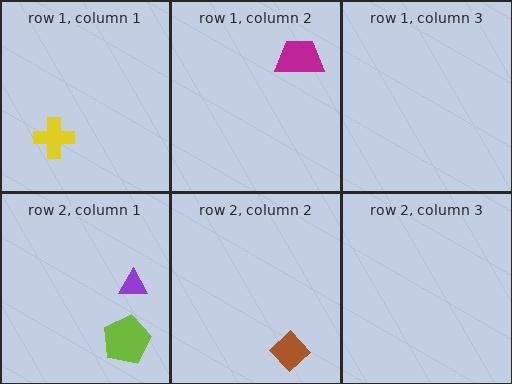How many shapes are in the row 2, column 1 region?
2.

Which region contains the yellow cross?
The row 1, column 1 region.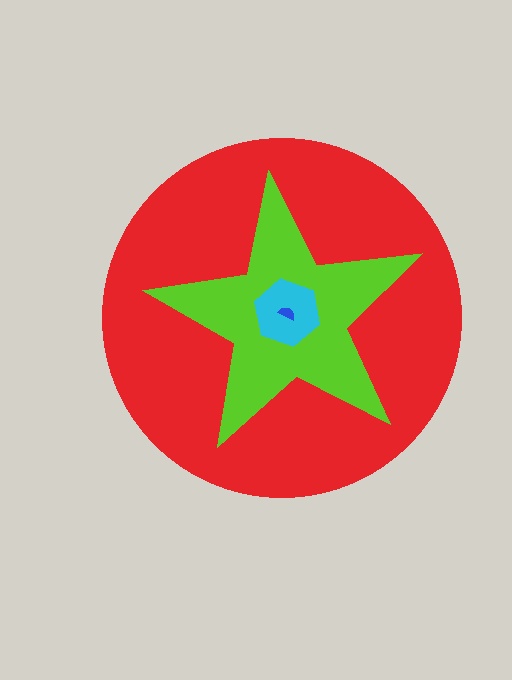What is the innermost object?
The blue semicircle.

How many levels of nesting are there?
4.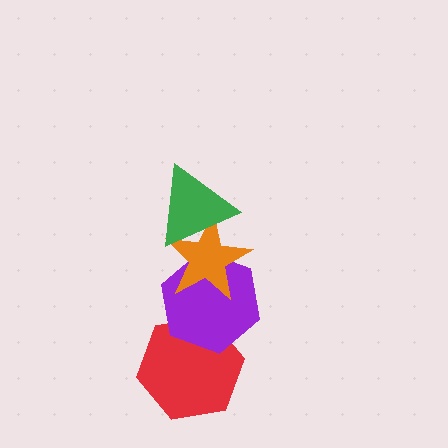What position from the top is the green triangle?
The green triangle is 1st from the top.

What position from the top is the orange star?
The orange star is 2nd from the top.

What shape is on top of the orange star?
The green triangle is on top of the orange star.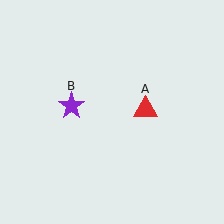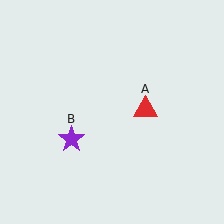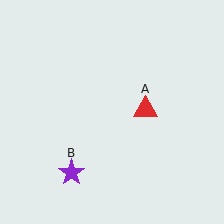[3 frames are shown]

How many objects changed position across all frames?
1 object changed position: purple star (object B).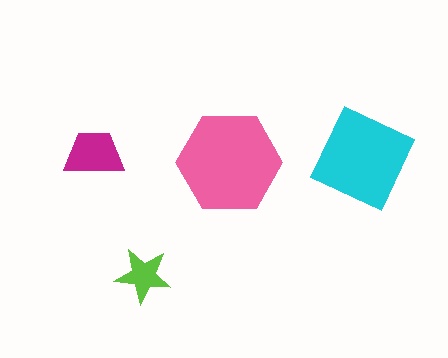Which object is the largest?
The pink hexagon.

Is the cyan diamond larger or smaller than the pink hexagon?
Smaller.